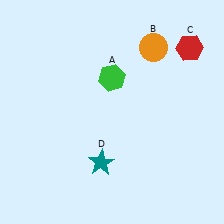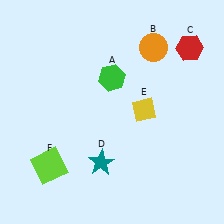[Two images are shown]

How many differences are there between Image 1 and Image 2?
There are 2 differences between the two images.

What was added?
A yellow diamond (E), a lime square (F) were added in Image 2.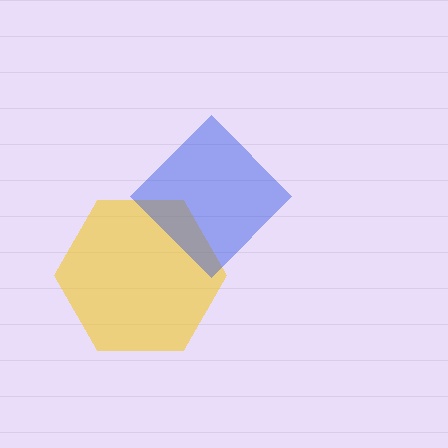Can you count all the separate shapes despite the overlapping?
Yes, there are 2 separate shapes.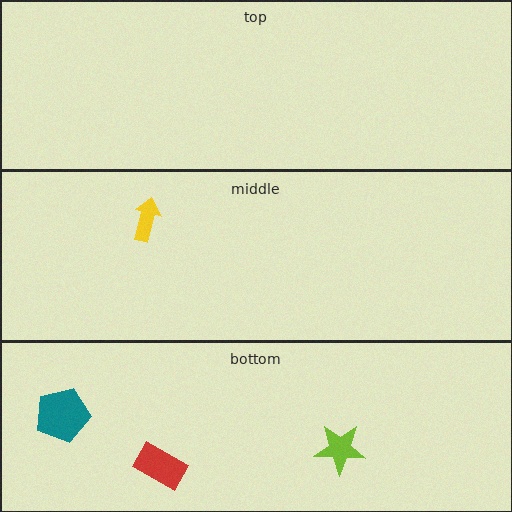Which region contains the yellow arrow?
The middle region.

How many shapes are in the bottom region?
3.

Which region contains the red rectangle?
The bottom region.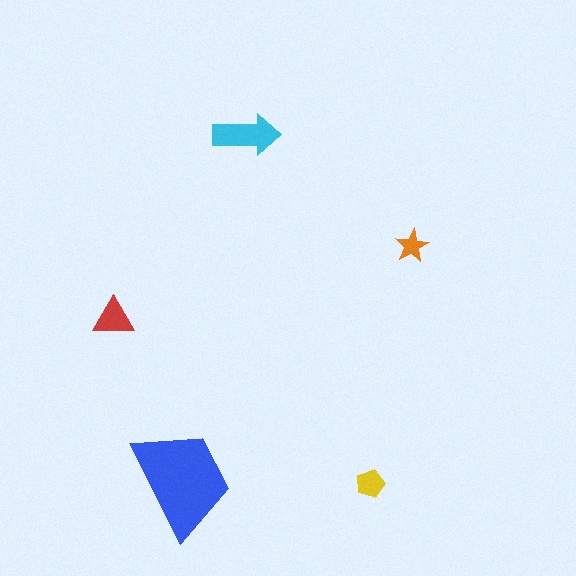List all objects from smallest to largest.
The orange star, the yellow pentagon, the red triangle, the cyan arrow, the blue trapezoid.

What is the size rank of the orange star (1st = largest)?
5th.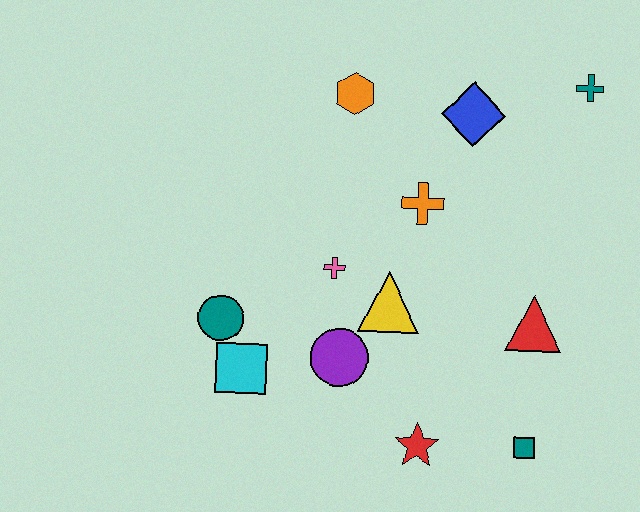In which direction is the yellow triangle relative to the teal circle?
The yellow triangle is to the right of the teal circle.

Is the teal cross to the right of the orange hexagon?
Yes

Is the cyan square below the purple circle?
Yes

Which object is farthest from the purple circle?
The teal cross is farthest from the purple circle.